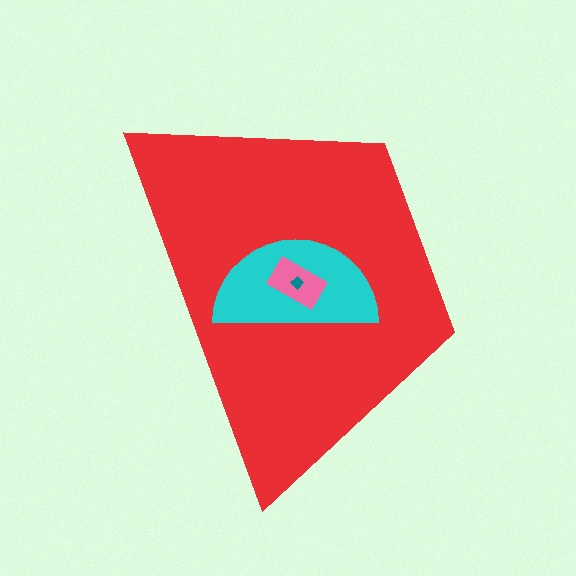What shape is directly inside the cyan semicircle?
The pink rectangle.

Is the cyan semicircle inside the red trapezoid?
Yes.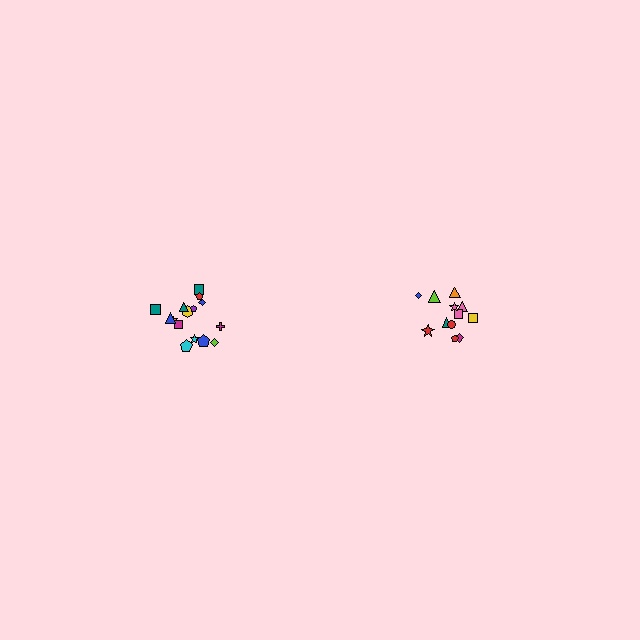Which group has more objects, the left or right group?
The left group.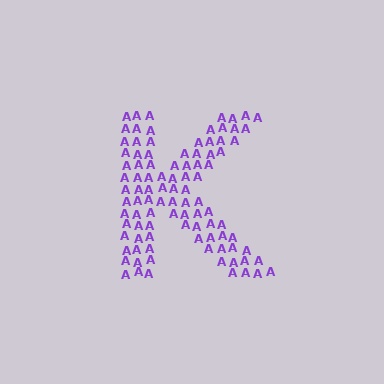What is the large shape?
The large shape is the letter K.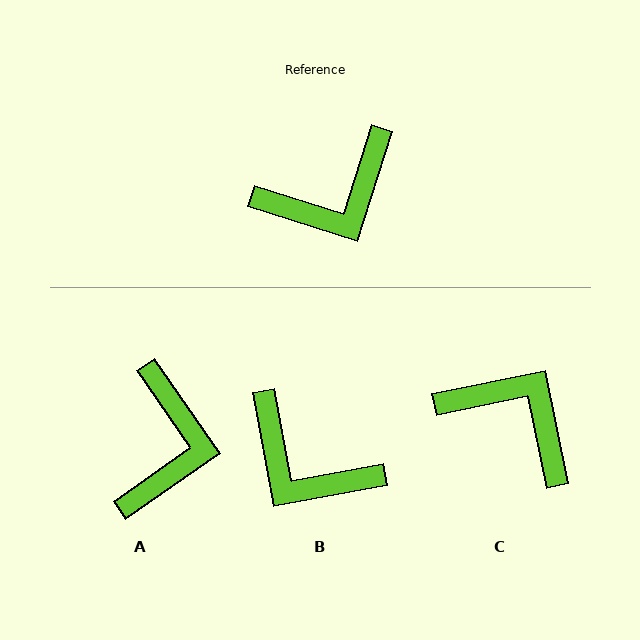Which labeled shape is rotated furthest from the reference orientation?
C, about 119 degrees away.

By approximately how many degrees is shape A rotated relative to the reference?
Approximately 53 degrees counter-clockwise.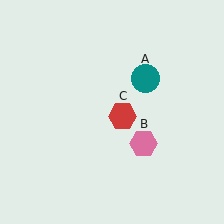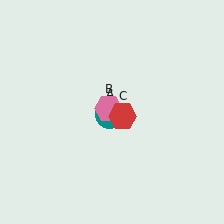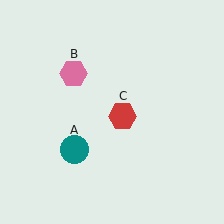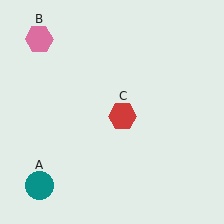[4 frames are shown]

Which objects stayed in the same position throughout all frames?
Red hexagon (object C) remained stationary.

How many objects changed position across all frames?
2 objects changed position: teal circle (object A), pink hexagon (object B).